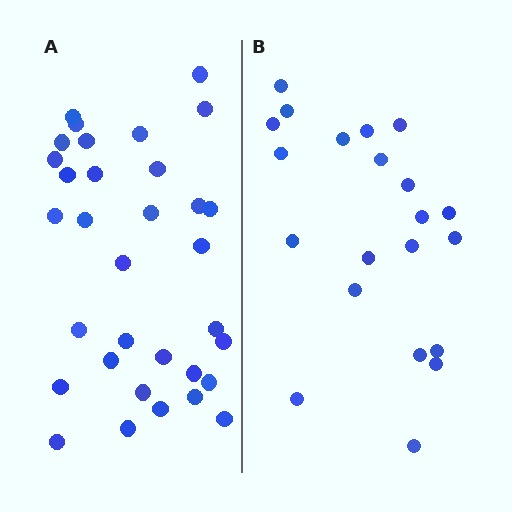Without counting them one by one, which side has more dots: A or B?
Region A (the left region) has more dots.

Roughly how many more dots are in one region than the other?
Region A has roughly 12 or so more dots than region B.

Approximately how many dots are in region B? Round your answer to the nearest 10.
About 20 dots. (The exact count is 21, which rounds to 20.)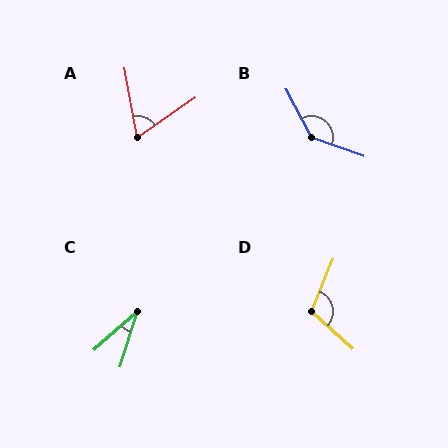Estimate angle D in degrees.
Approximately 109 degrees.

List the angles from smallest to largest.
C (31°), A (65°), D (109°), B (137°).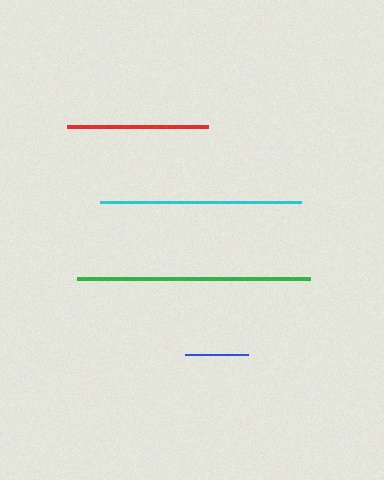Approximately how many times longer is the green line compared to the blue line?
The green line is approximately 3.7 times the length of the blue line.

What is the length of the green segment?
The green segment is approximately 233 pixels long.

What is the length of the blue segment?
The blue segment is approximately 63 pixels long.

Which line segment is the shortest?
The blue line is the shortest at approximately 63 pixels.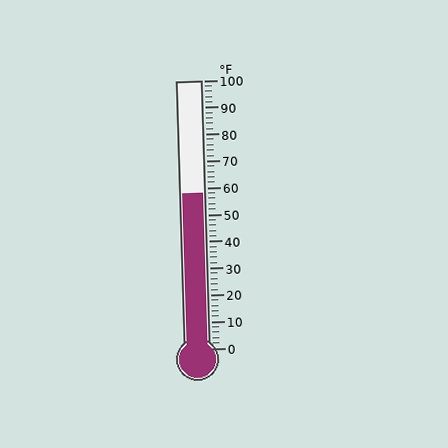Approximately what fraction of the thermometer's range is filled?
The thermometer is filled to approximately 60% of its range.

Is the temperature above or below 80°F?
The temperature is below 80°F.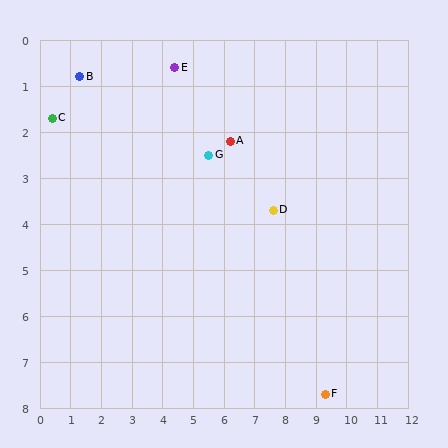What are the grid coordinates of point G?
Point G is at approximately (5.5, 2.5).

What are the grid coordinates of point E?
Point E is at approximately (4.4, 0.6).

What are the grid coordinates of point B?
Point B is at approximately (1.3, 0.8).